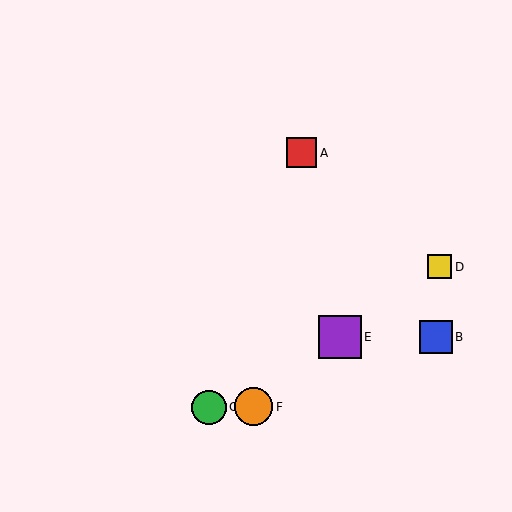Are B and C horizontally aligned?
No, B is at y≈337 and C is at y≈407.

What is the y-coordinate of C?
Object C is at y≈407.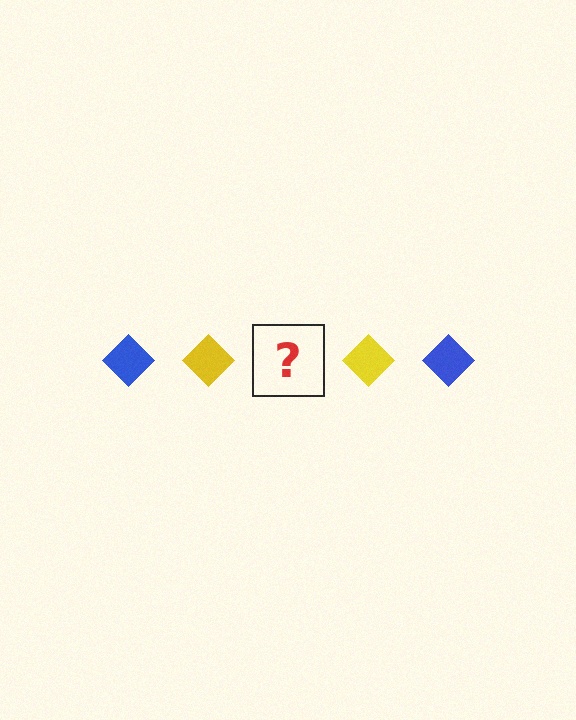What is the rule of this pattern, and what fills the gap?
The rule is that the pattern cycles through blue, yellow diamonds. The gap should be filled with a blue diamond.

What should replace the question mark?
The question mark should be replaced with a blue diamond.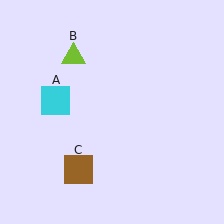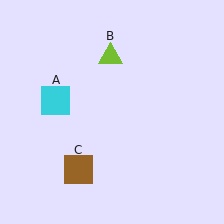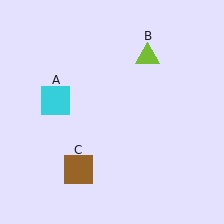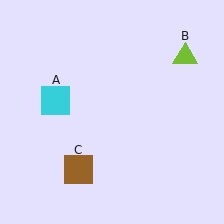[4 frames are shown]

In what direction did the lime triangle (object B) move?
The lime triangle (object B) moved right.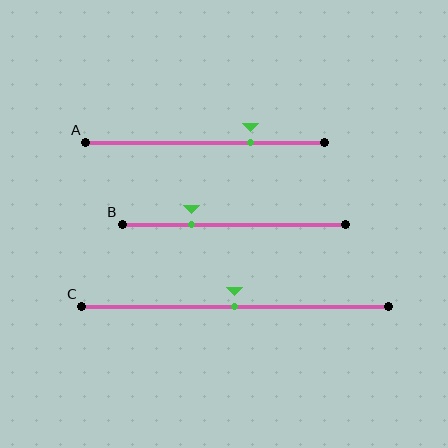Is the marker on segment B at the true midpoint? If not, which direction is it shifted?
No, the marker on segment B is shifted to the left by about 19% of the segment length.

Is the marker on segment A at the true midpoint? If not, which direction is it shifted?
No, the marker on segment A is shifted to the right by about 19% of the segment length.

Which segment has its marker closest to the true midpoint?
Segment C has its marker closest to the true midpoint.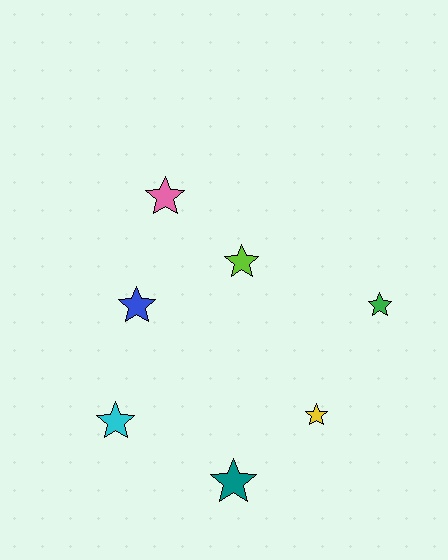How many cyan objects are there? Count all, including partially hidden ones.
There is 1 cyan object.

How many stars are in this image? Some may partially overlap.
There are 7 stars.